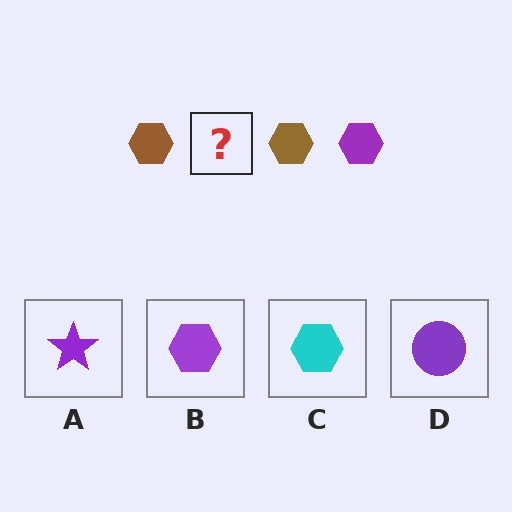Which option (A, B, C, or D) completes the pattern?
B.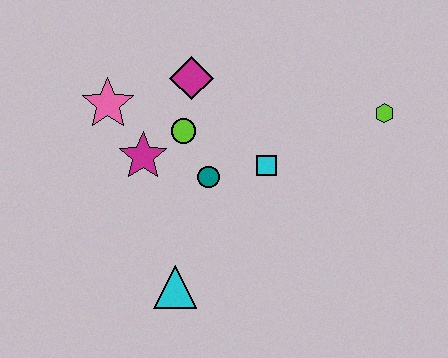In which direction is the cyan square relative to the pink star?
The cyan square is to the right of the pink star.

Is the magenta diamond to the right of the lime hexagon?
No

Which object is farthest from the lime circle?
The lime hexagon is farthest from the lime circle.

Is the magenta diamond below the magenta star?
No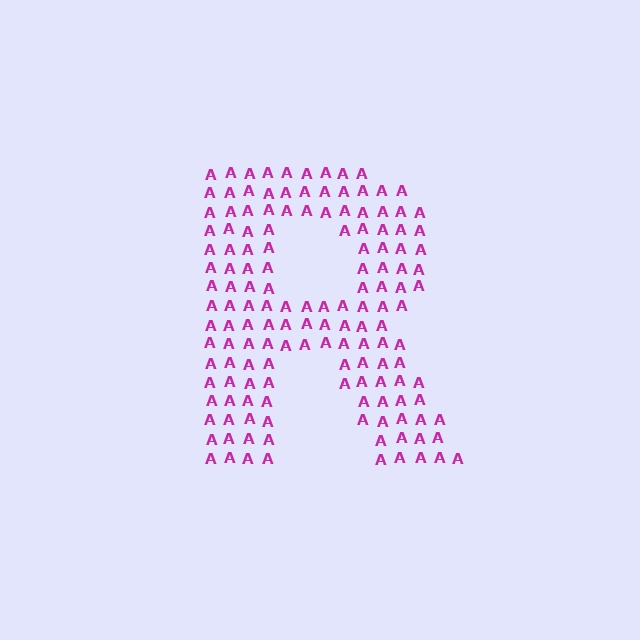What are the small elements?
The small elements are letter A's.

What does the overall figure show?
The overall figure shows the letter R.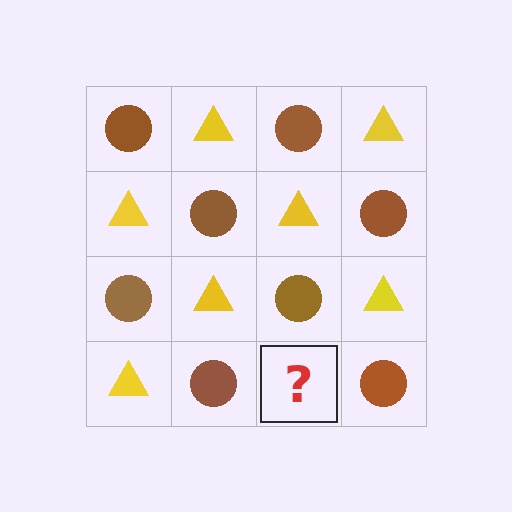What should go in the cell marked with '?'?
The missing cell should contain a yellow triangle.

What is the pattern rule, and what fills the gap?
The rule is that it alternates brown circle and yellow triangle in a checkerboard pattern. The gap should be filled with a yellow triangle.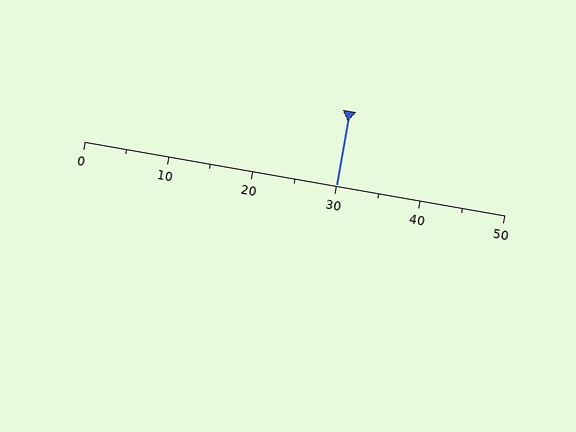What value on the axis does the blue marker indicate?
The marker indicates approximately 30.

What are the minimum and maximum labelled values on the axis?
The axis runs from 0 to 50.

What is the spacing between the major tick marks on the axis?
The major ticks are spaced 10 apart.